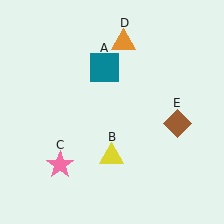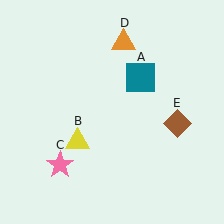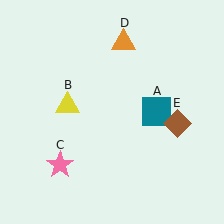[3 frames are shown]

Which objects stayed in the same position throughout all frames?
Pink star (object C) and orange triangle (object D) and brown diamond (object E) remained stationary.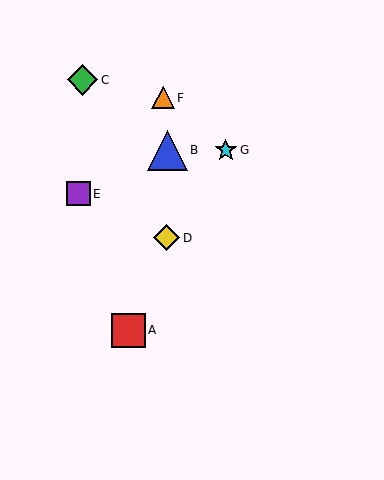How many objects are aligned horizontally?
2 objects (B, G) are aligned horizontally.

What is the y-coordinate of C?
Object C is at y≈80.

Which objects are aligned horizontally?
Objects B, G are aligned horizontally.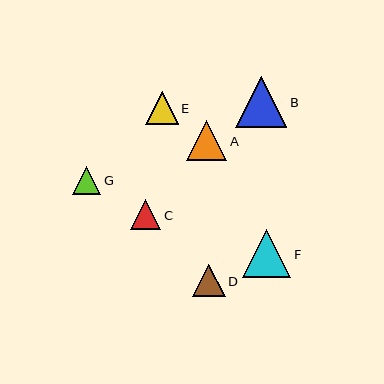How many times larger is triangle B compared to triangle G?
Triangle B is approximately 1.8 times the size of triangle G.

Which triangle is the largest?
Triangle B is the largest with a size of approximately 51 pixels.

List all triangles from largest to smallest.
From largest to smallest: B, F, A, D, E, C, G.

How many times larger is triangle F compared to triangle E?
Triangle F is approximately 1.5 times the size of triangle E.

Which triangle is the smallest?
Triangle G is the smallest with a size of approximately 28 pixels.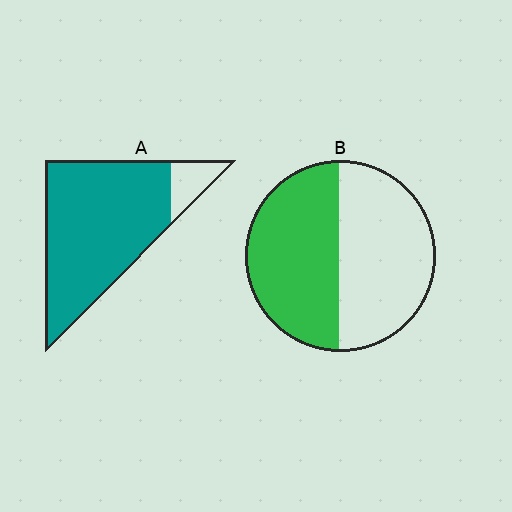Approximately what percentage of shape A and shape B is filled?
A is approximately 90% and B is approximately 50%.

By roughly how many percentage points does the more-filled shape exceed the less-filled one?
By roughly 40 percentage points (A over B).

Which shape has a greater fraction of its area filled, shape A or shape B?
Shape A.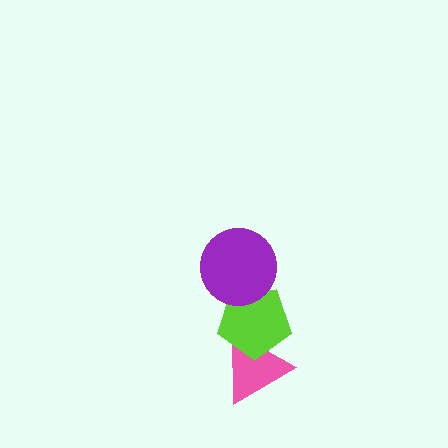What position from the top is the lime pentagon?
The lime pentagon is 2nd from the top.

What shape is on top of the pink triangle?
The lime pentagon is on top of the pink triangle.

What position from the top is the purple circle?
The purple circle is 1st from the top.